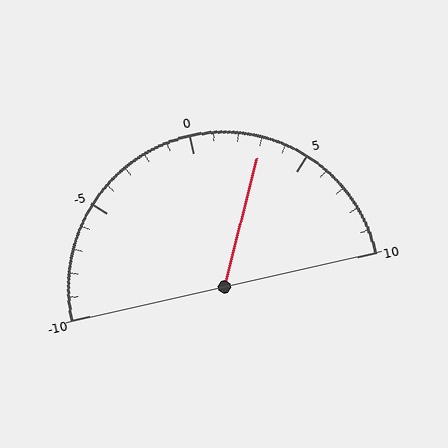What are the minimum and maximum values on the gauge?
The gauge ranges from -10 to 10.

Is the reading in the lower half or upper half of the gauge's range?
The reading is in the upper half of the range (-10 to 10).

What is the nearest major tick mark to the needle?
The nearest major tick mark is 5.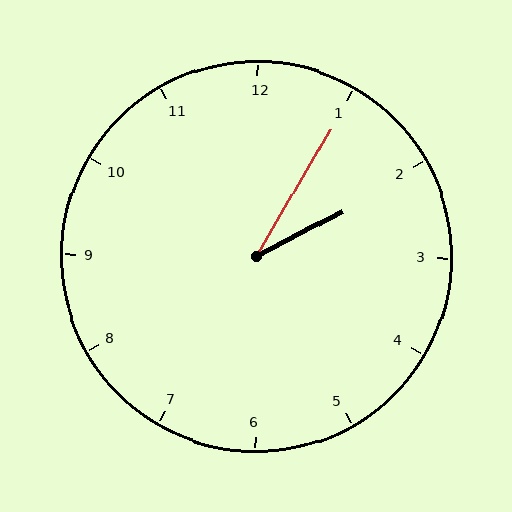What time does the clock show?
2:05.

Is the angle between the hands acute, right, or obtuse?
It is acute.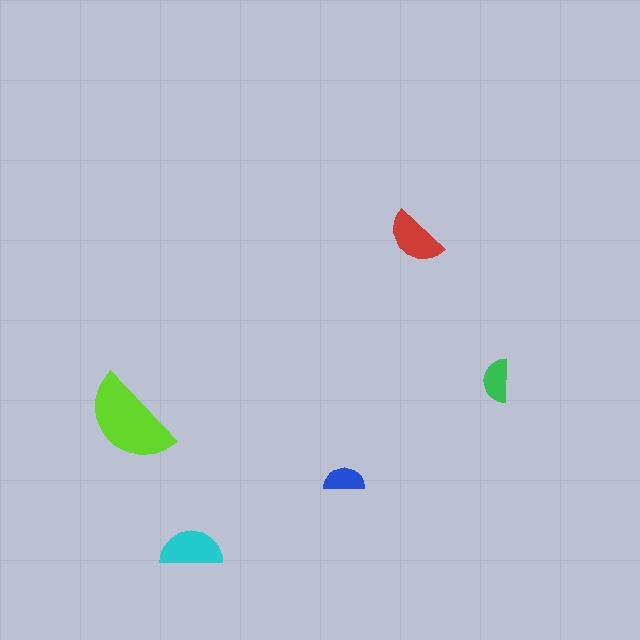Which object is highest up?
The red semicircle is topmost.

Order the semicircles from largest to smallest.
the lime one, the cyan one, the red one, the green one, the blue one.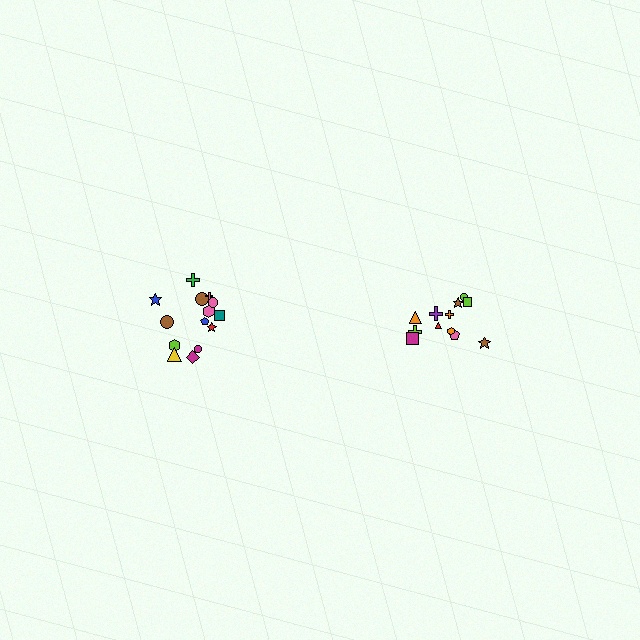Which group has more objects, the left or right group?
The left group.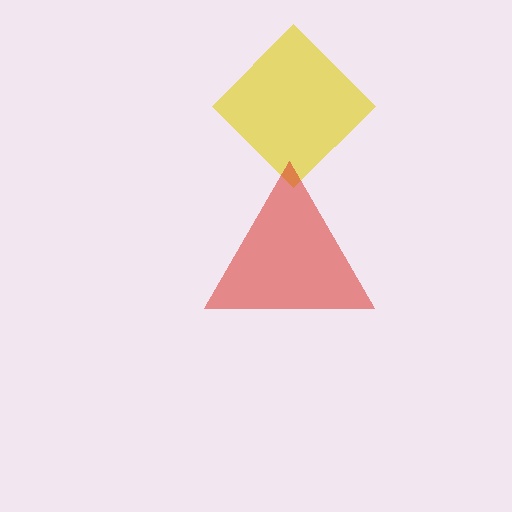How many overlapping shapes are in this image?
There are 2 overlapping shapes in the image.